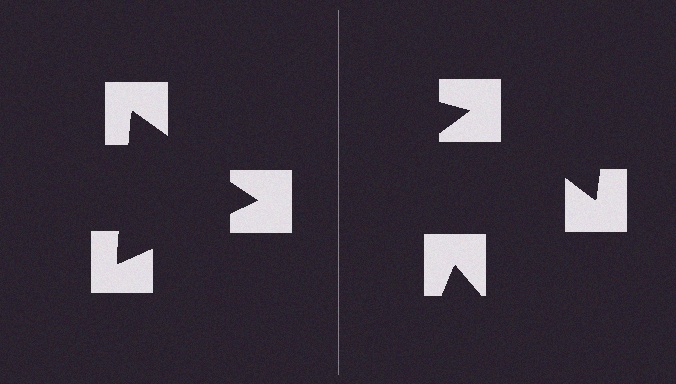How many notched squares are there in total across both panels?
6 — 3 on each side.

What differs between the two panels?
The notched squares are positioned identically on both sides; only the wedge orientations differ. On the left they align to a triangle; on the right they are misaligned.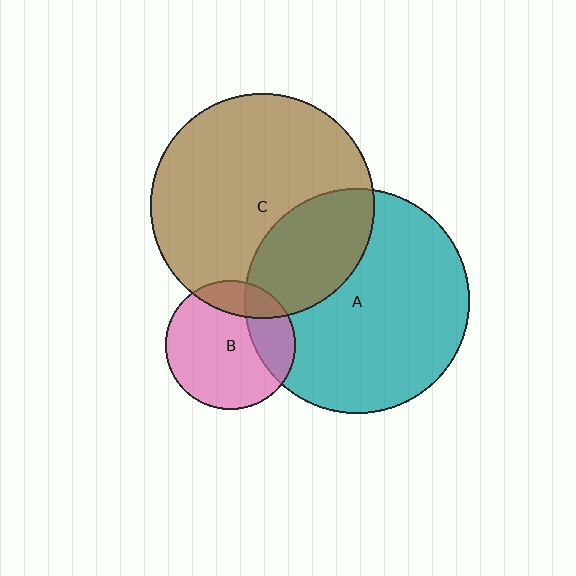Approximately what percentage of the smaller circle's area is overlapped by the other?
Approximately 20%.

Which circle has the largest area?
Circle A (teal).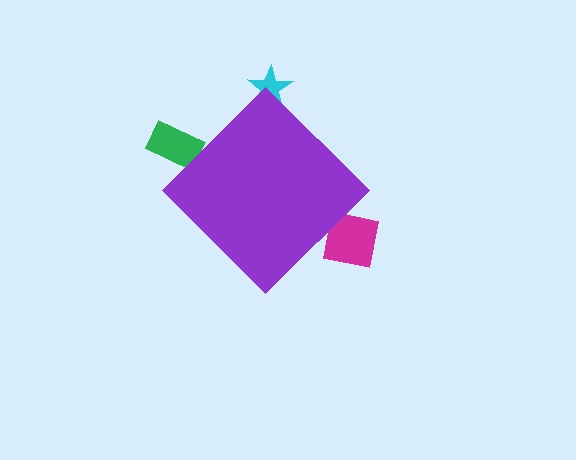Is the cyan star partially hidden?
Yes, the cyan star is partially hidden behind the purple diamond.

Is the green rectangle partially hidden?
Yes, the green rectangle is partially hidden behind the purple diamond.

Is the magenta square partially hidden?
Yes, the magenta square is partially hidden behind the purple diamond.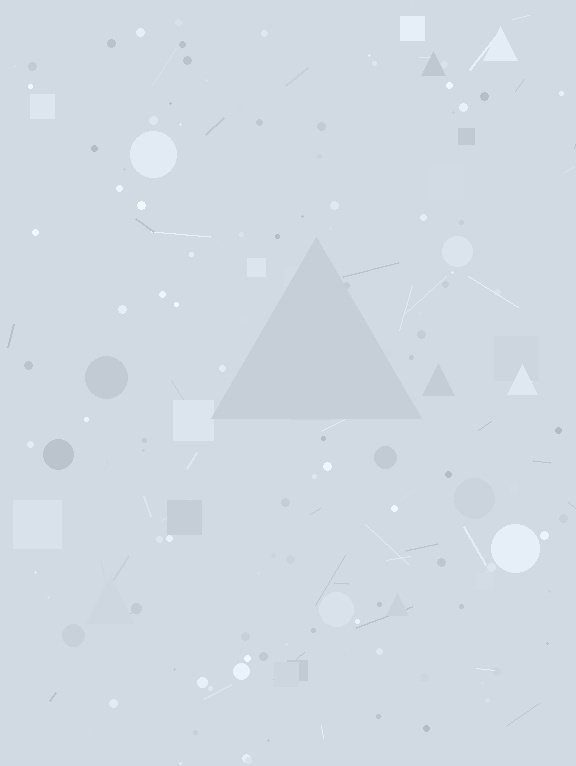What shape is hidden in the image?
A triangle is hidden in the image.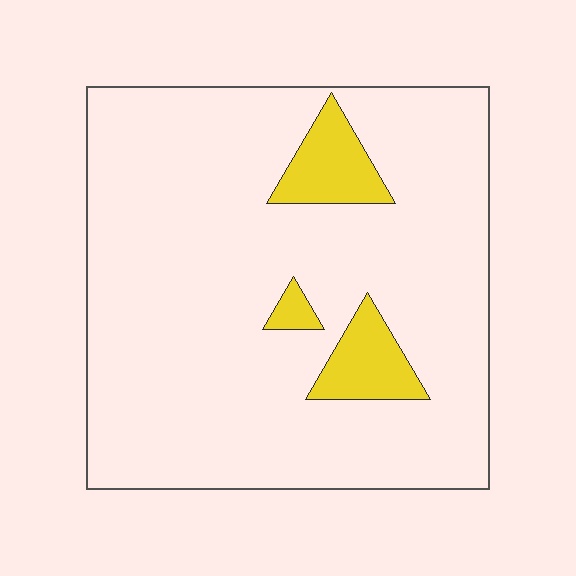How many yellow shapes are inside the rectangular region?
3.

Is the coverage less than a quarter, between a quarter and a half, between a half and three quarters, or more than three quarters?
Less than a quarter.